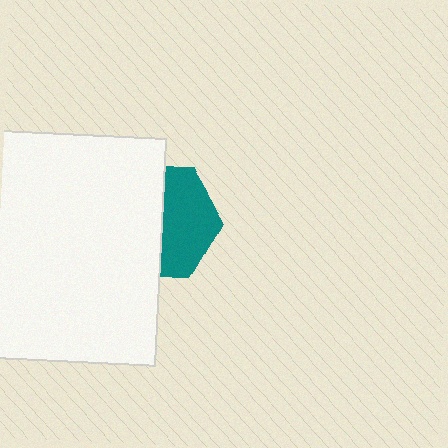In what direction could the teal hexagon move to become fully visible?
The teal hexagon could move right. That would shift it out from behind the white rectangle entirely.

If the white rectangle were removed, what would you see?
You would see the complete teal hexagon.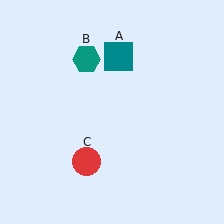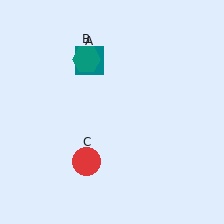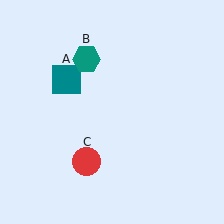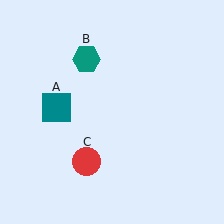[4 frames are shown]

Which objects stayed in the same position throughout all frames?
Teal hexagon (object B) and red circle (object C) remained stationary.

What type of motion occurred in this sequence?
The teal square (object A) rotated counterclockwise around the center of the scene.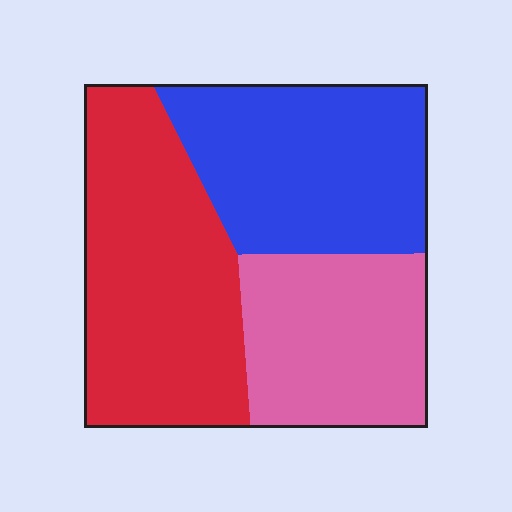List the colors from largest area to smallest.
From largest to smallest: red, blue, pink.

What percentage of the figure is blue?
Blue covers roughly 35% of the figure.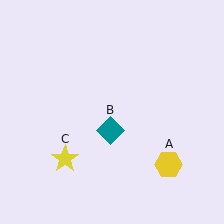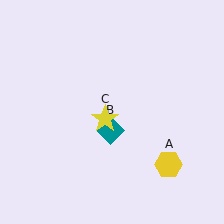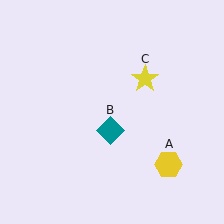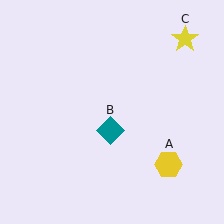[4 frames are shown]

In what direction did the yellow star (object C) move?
The yellow star (object C) moved up and to the right.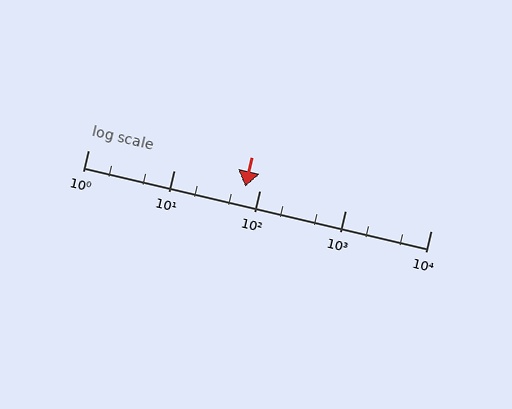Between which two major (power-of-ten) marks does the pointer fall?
The pointer is between 10 and 100.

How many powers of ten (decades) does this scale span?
The scale spans 4 decades, from 1 to 10000.